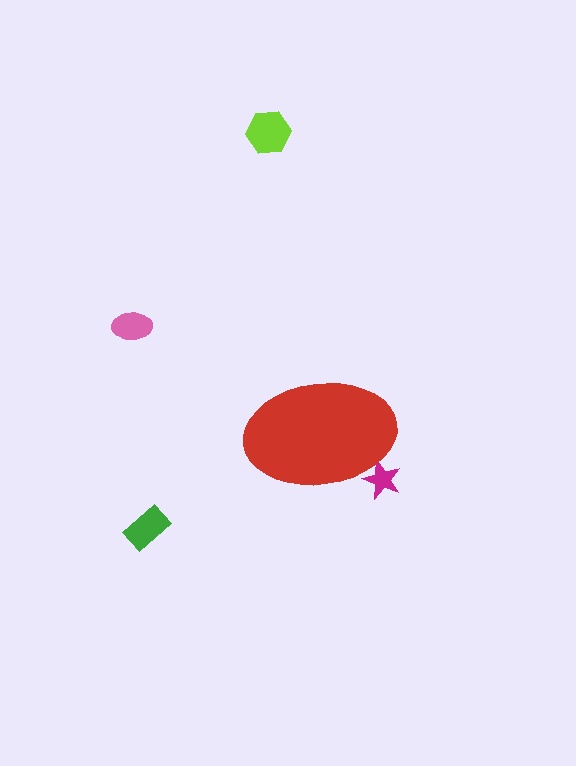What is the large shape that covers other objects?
A red ellipse.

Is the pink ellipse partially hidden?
No, the pink ellipse is fully visible.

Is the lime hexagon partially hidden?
No, the lime hexagon is fully visible.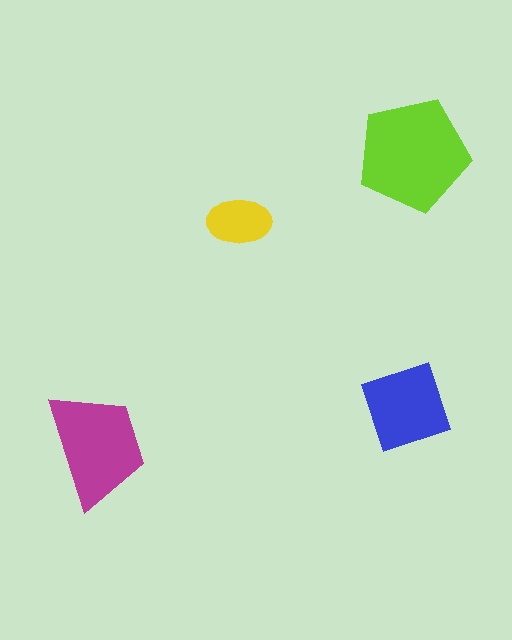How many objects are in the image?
There are 4 objects in the image.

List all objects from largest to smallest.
The lime pentagon, the magenta trapezoid, the blue diamond, the yellow ellipse.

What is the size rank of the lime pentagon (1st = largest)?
1st.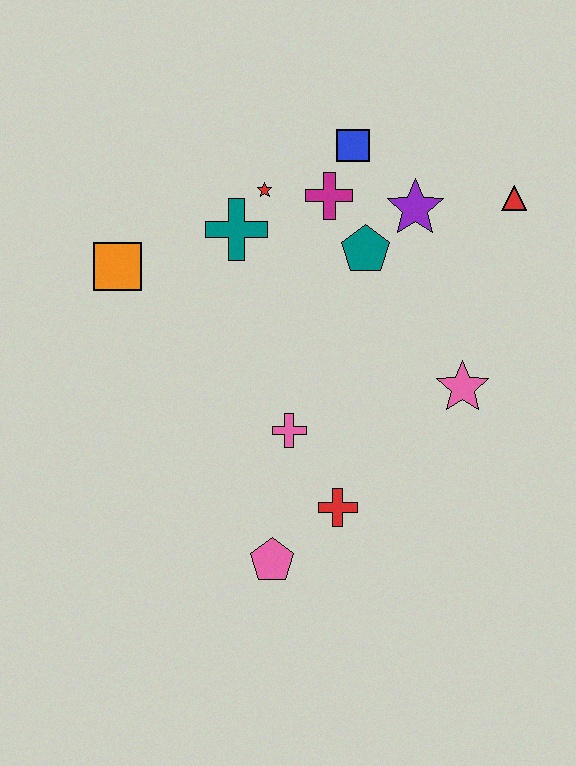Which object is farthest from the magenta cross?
The pink pentagon is farthest from the magenta cross.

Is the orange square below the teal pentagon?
Yes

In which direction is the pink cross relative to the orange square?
The pink cross is to the right of the orange square.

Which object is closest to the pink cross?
The red cross is closest to the pink cross.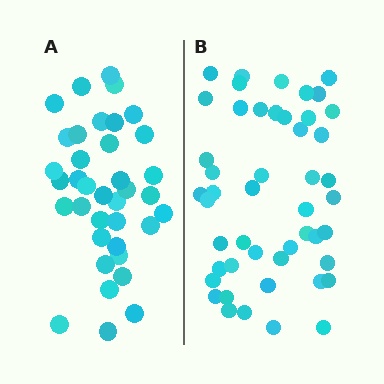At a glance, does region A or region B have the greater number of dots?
Region B (the right region) has more dots.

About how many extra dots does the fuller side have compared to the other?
Region B has roughly 12 or so more dots than region A.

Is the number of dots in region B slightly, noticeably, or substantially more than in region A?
Region B has noticeably more, but not dramatically so. The ratio is roughly 1.3 to 1.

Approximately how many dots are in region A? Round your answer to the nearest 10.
About 40 dots. (The exact count is 37, which rounds to 40.)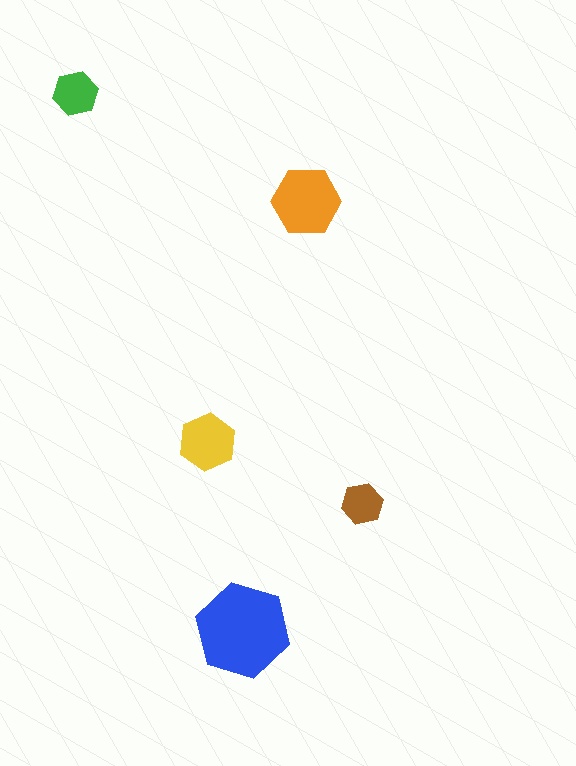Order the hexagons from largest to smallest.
the blue one, the orange one, the yellow one, the green one, the brown one.